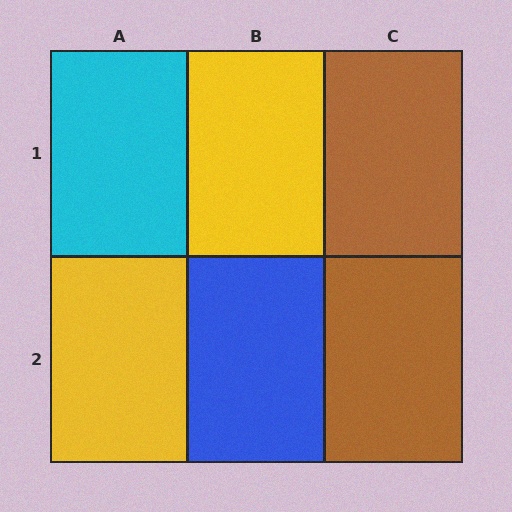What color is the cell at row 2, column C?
Brown.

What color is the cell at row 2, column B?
Blue.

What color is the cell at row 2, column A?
Yellow.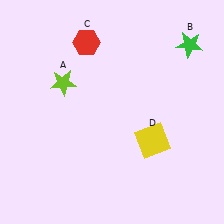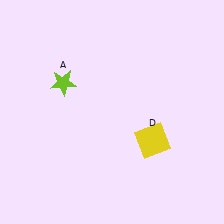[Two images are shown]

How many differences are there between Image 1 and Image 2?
There are 2 differences between the two images.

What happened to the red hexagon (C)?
The red hexagon (C) was removed in Image 2. It was in the top-left area of Image 1.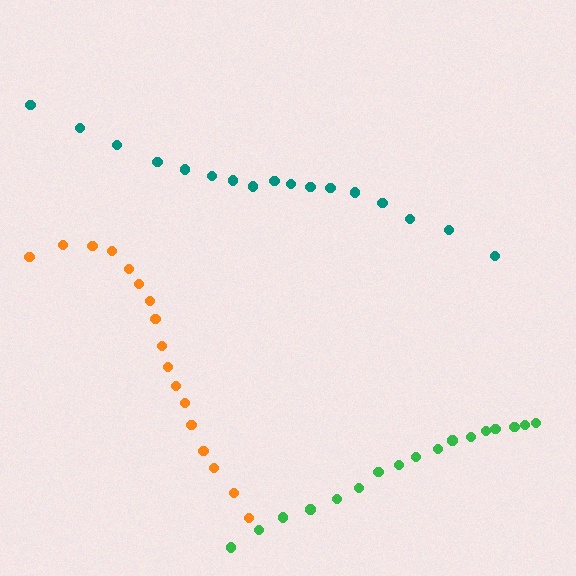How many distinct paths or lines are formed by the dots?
There are 3 distinct paths.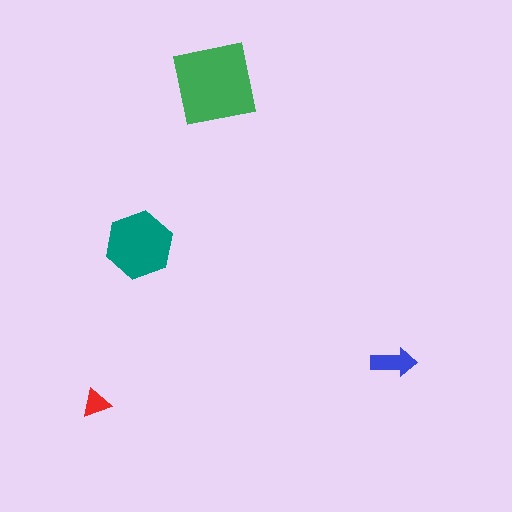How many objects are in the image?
There are 4 objects in the image.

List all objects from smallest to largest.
The red triangle, the blue arrow, the teal hexagon, the green square.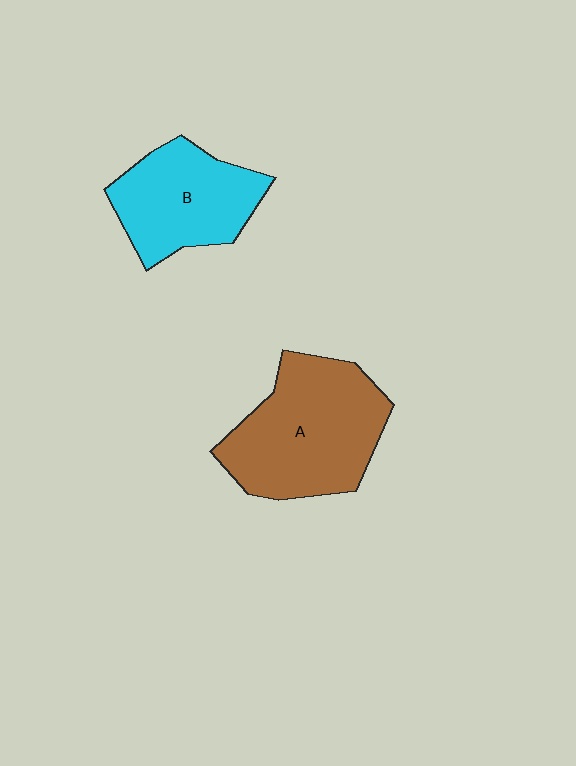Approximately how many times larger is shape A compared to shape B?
Approximately 1.4 times.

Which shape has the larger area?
Shape A (brown).